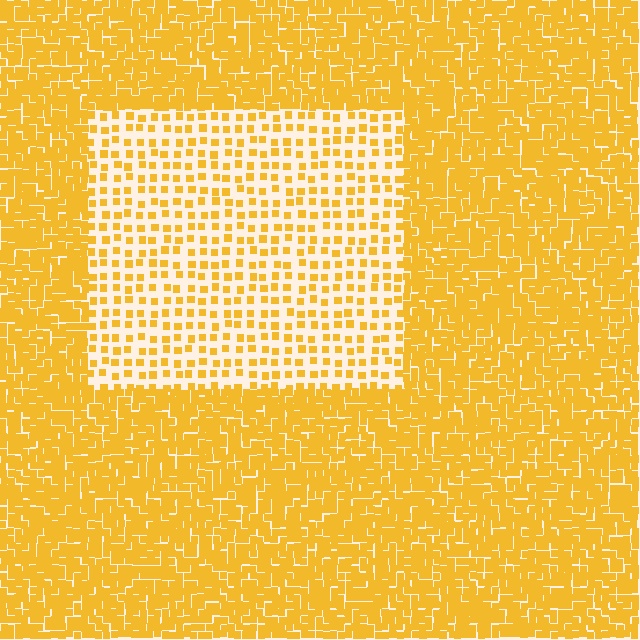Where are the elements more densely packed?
The elements are more densely packed outside the rectangle boundary.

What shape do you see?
I see a rectangle.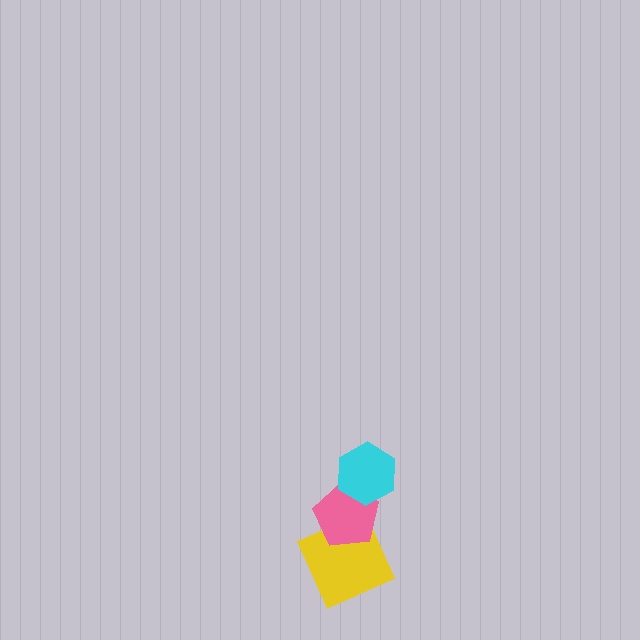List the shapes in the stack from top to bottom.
From top to bottom: the cyan hexagon, the pink pentagon, the yellow square.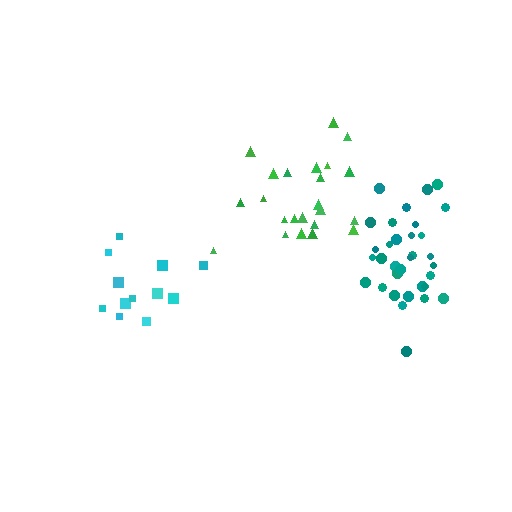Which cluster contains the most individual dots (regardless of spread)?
Teal (35).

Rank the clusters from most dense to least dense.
teal, green, cyan.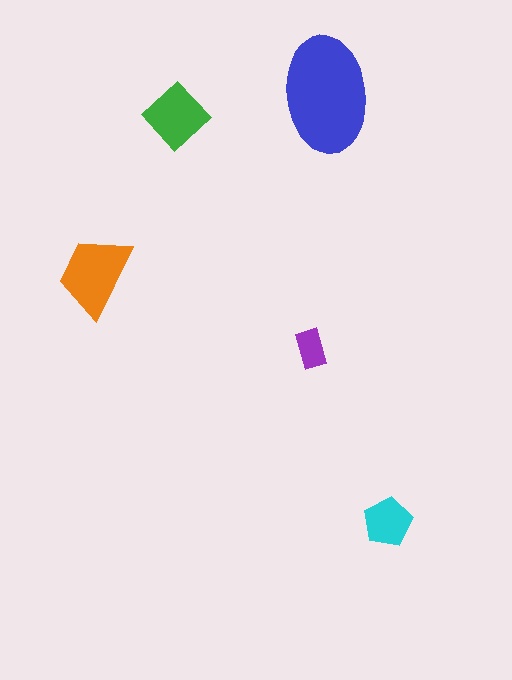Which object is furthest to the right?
The cyan pentagon is rightmost.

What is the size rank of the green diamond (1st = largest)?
3rd.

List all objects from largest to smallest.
The blue ellipse, the orange trapezoid, the green diamond, the cyan pentagon, the purple rectangle.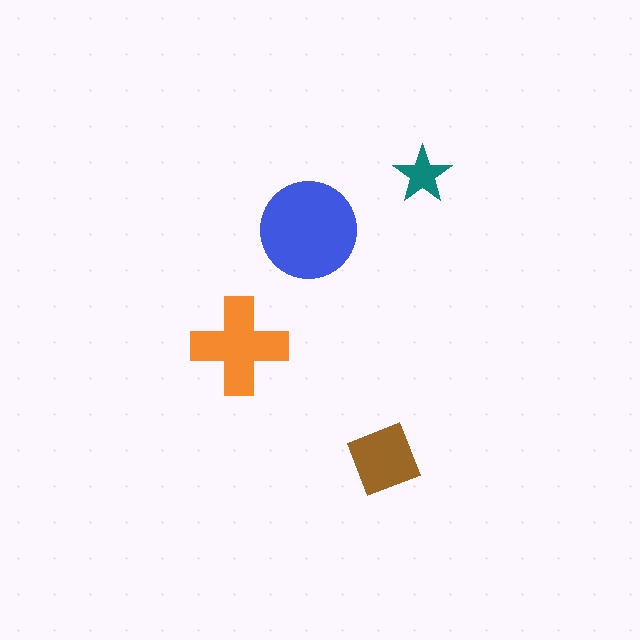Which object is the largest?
The blue circle.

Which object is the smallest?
The teal star.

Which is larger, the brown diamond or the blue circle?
The blue circle.